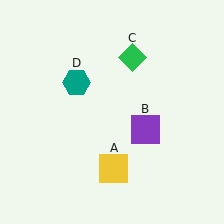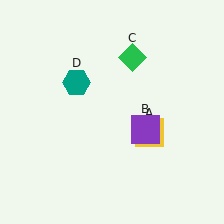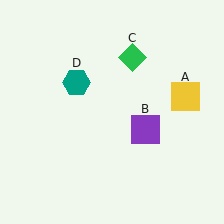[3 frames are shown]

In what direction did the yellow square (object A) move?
The yellow square (object A) moved up and to the right.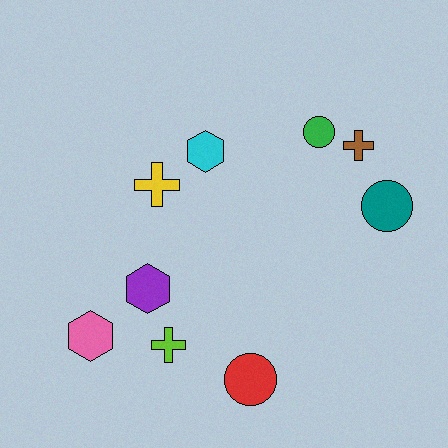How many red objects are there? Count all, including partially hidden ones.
There is 1 red object.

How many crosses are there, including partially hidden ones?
There are 3 crosses.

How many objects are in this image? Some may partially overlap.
There are 9 objects.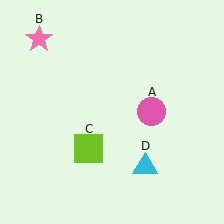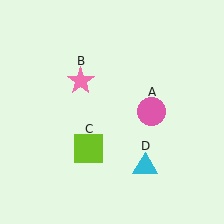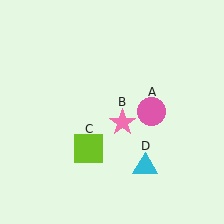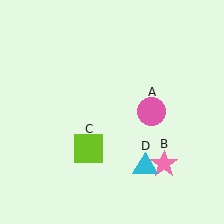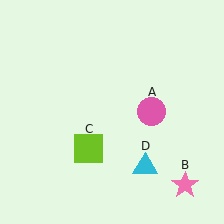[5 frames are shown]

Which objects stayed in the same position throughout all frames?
Pink circle (object A) and lime square (object C) and cyan triangle (object D) remained stationary.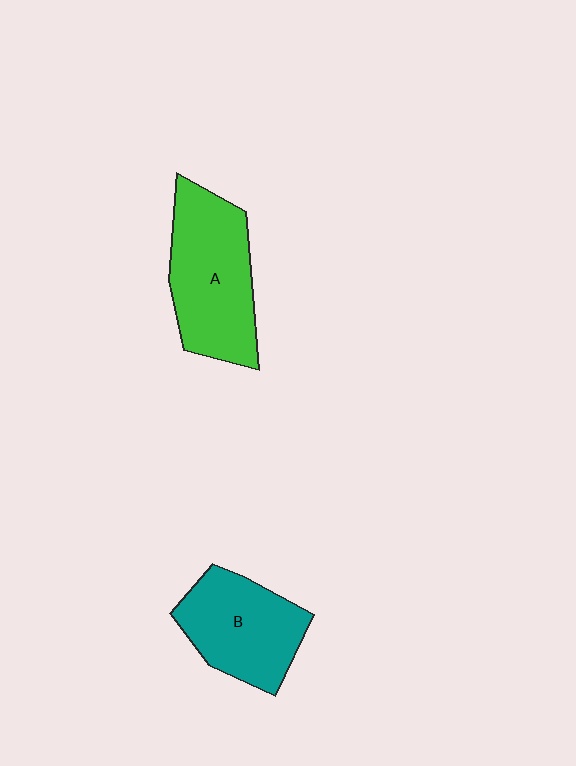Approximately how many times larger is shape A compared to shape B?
Approximately 1.2 times.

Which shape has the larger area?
Shape A (green).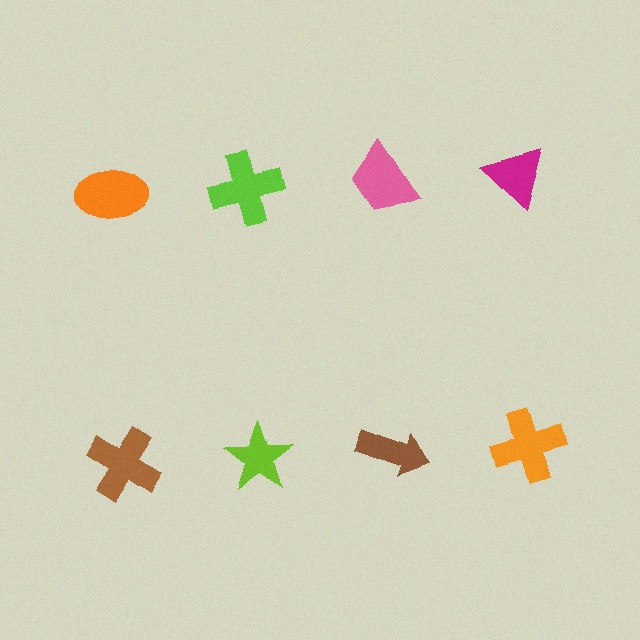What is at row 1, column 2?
A lime cross.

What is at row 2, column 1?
A brown cross.